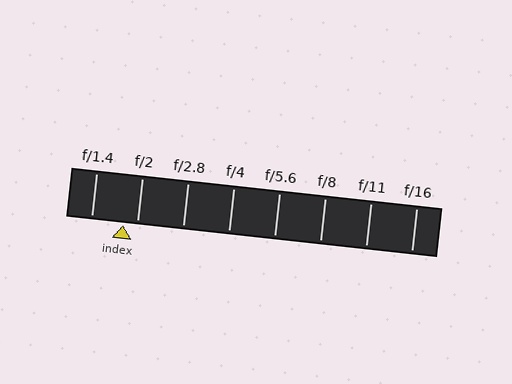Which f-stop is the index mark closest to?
The index mark is closest to f/2.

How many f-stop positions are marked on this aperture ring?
There are 8 f-stop positions marked.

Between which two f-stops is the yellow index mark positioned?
The index mark is between f/1.4 and f/2.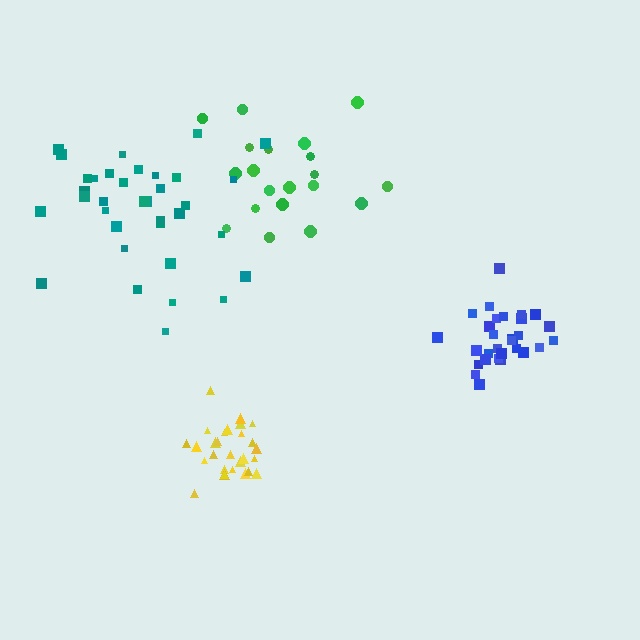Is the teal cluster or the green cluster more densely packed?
Teal.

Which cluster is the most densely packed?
Yellow.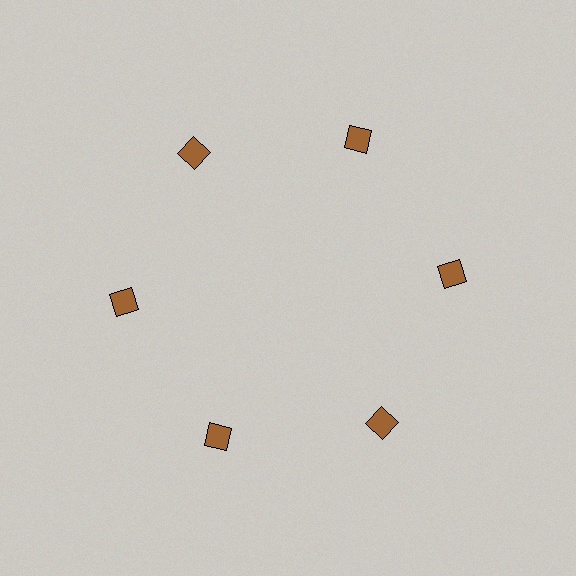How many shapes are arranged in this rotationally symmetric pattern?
There are 6 shapes, arranged in 6 groups of 1.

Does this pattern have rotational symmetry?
Yes, this pattern has 6-fold rotational symmetry. It looks the same after rotating 60 degrees around the center.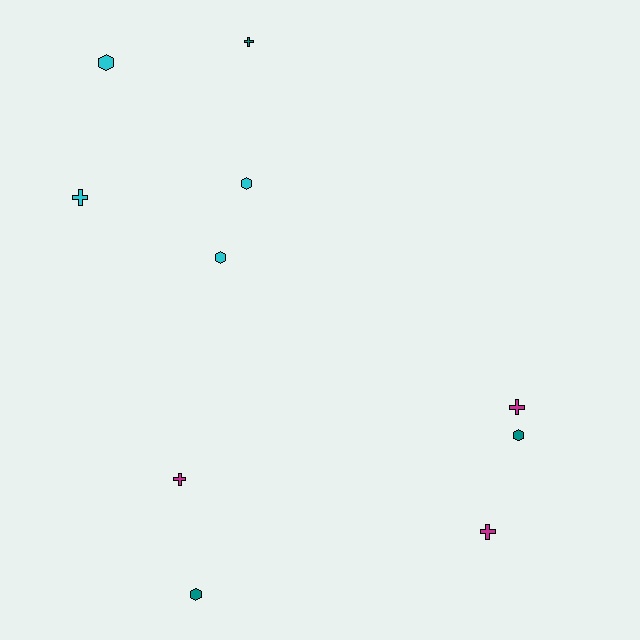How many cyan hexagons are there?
There are 3 cyan hexagons.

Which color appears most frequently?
Cyan, with 4 objects.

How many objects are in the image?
There are 10 objects.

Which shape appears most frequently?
Hexagon, with 5 objects.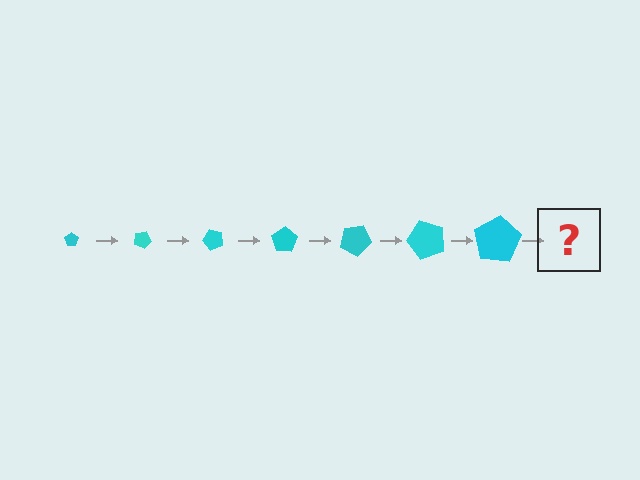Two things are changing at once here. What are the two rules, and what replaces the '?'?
The two rules are that the pentagon grows larger each step and it rotates 25 degrees each step. The '?' should be a pentagon, larger than the previous one and rotated 175 degrees from the start.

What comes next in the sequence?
The next element should be a pentagon, larger than the previous one and rotated 175 degrees from the start.